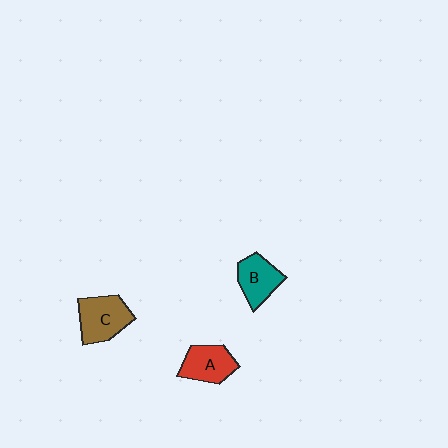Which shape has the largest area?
Shape C (brown).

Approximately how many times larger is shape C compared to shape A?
Approximately 1.2 times.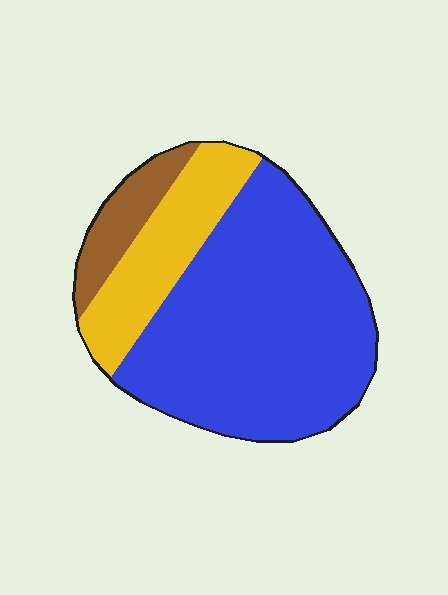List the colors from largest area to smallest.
From largest to smallest: blue, yellow, brown.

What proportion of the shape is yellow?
Yellow covers about 20% of the shape.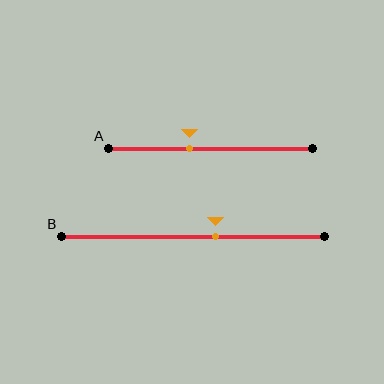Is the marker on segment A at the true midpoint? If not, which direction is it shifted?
No, the marker on segment A is shifted to the left by about 10% of the segment length.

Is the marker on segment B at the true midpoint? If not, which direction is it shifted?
No, the marker on segment B is shifted to the right by about 8% of the segment length.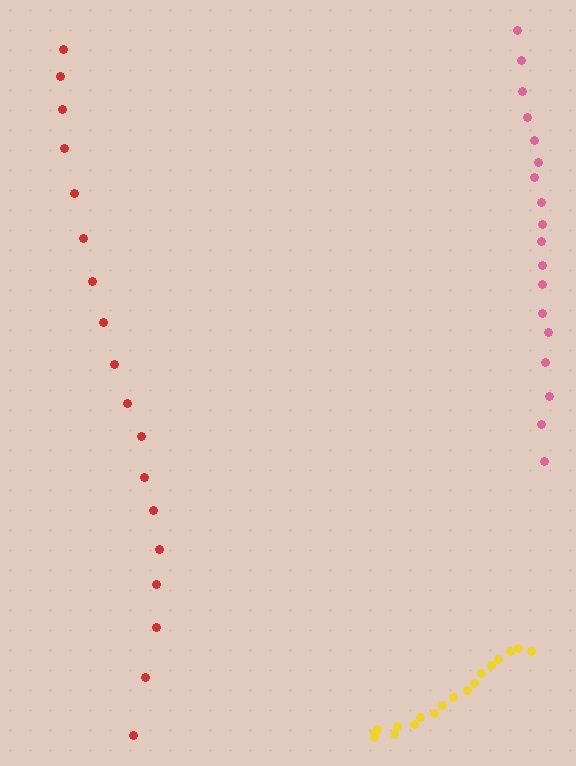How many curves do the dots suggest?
There are 3 distinct paths.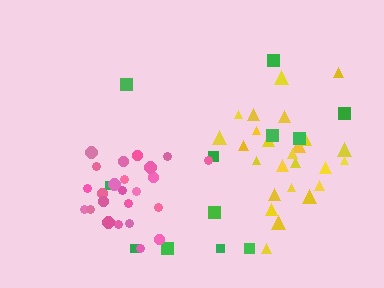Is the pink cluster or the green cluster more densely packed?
Pink.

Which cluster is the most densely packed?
Pink.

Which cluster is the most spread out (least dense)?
Green.